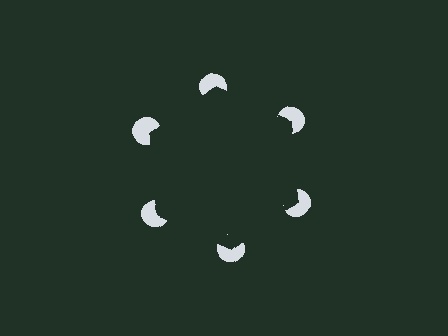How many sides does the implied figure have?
6 sides.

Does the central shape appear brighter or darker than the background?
It typically appears slightly darker than the background, even though no actual brightness change is drawn.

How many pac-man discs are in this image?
There are 6 — one at each vertex of the illusory hexagon.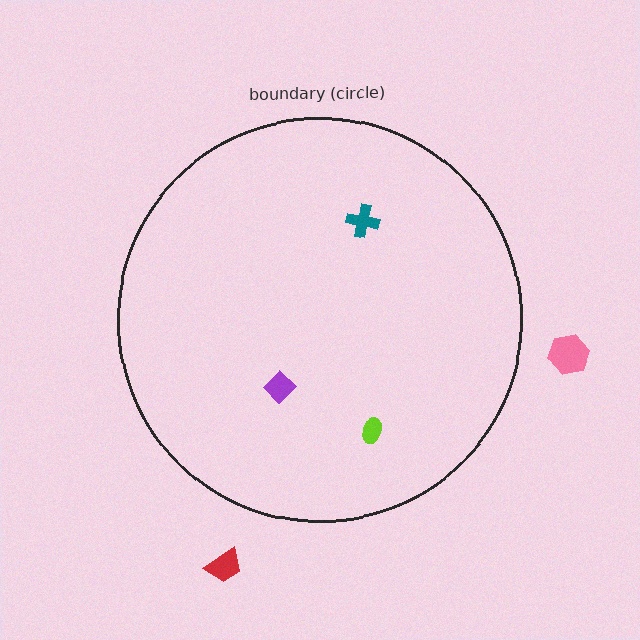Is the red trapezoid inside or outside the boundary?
Outside.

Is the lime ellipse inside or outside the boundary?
Inside.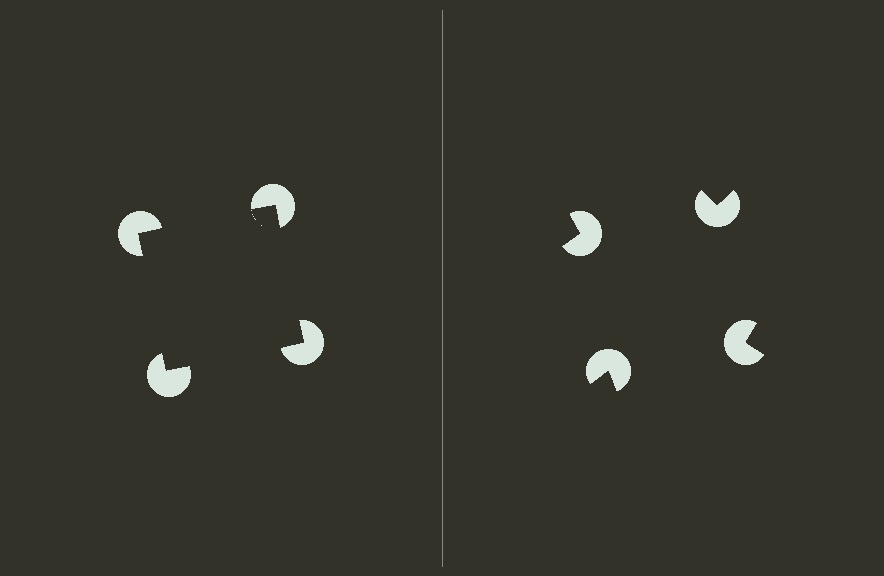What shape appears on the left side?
An illusory square.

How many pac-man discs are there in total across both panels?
8 — 4 on each side.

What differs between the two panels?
The pac-man discs are positioned identically on both sides; only the wedge orientations differ. On the left they align to a square; on the right they are misaligned.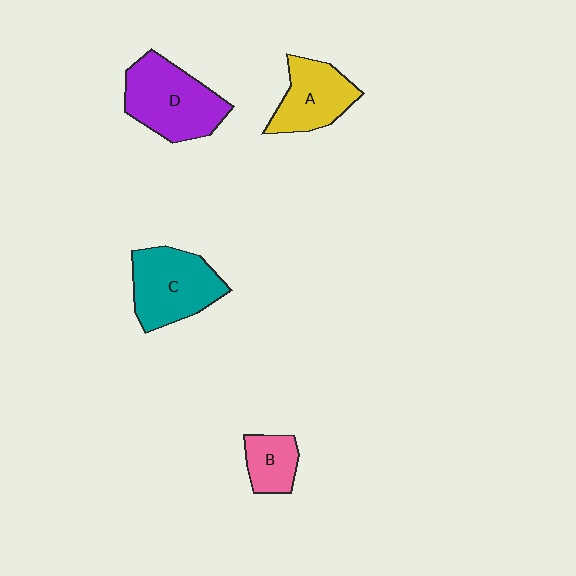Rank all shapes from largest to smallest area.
From largest to smallest: D (purple), C (teal), A (yellow), B (pink).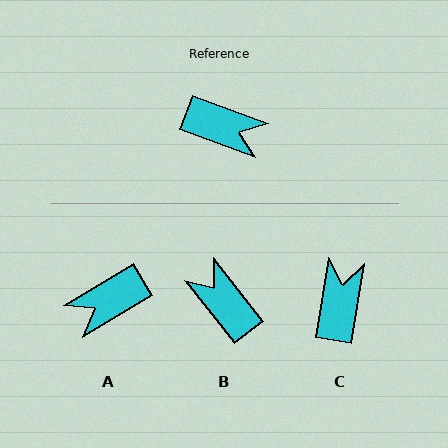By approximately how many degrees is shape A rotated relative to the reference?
Approximately 129 degrees clockwise.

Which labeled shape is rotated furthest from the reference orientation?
B, about 148 degrees away.